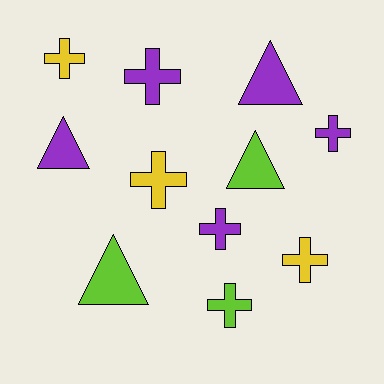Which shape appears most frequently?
Cross, with 7 objects.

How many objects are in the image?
There are 11 objects.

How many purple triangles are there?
There are 2 purple triangles.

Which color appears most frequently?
Purple, with 5 objects.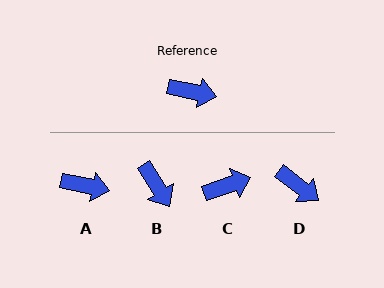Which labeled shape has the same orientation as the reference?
A.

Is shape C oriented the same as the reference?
No, it is off by about 30 degrees.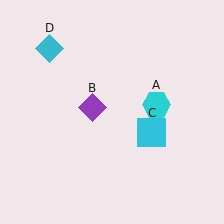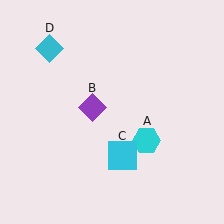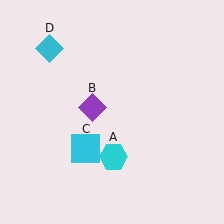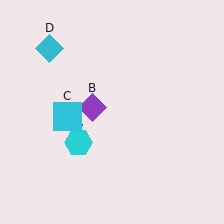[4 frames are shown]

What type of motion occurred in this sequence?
The cyan hexagon (object A), cyan square (object C) rotated clockwise around the center of the scene.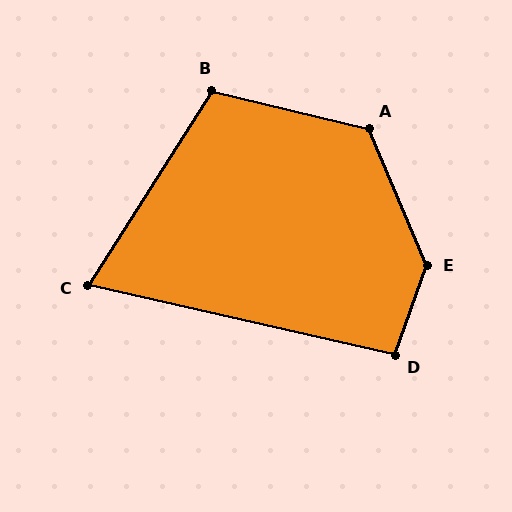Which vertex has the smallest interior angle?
C, at approximately 70 degrees.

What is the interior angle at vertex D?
Approximately 96 degrees (obtuse).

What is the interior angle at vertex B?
Approximately 109 degrees (obtuse).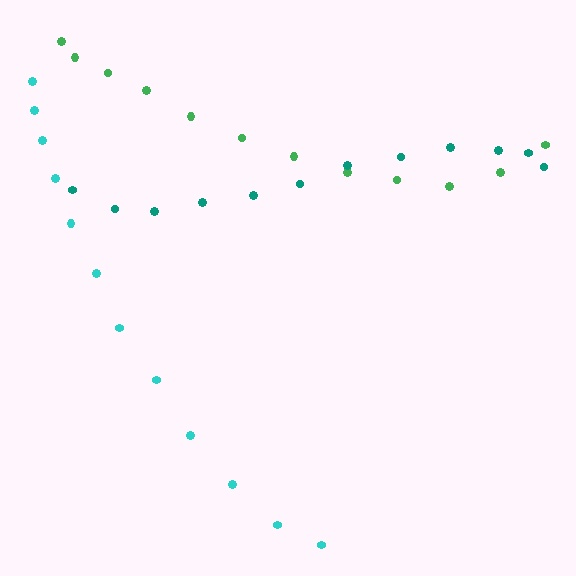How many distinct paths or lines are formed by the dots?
There are 3 distinct paths.